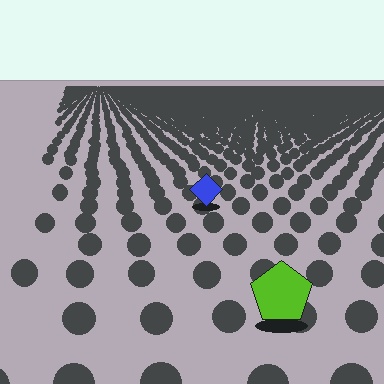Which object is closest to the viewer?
The lime pentagon is closest. The texture marks near it are larger and more spread out.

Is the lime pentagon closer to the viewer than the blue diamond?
Yes. The lime pentagon is closer — you can tell from the texture gradient: the ground texture is coarser near it.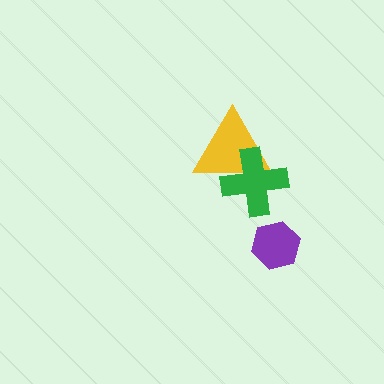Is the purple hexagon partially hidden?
No, no other shape covers it.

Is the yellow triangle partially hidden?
Yes, it is partially covered by another shape.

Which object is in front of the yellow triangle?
The green cross is in front of the yellow triangle.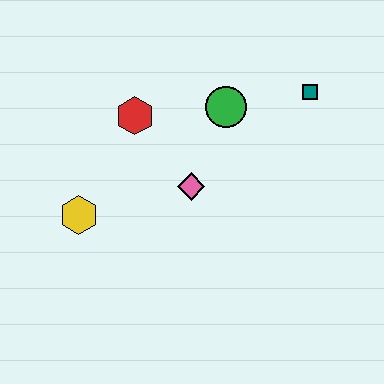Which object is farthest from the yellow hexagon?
The teal square is farthest from the yellow hexagon.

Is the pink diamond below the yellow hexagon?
No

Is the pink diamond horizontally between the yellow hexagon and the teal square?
Yes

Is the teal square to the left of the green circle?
No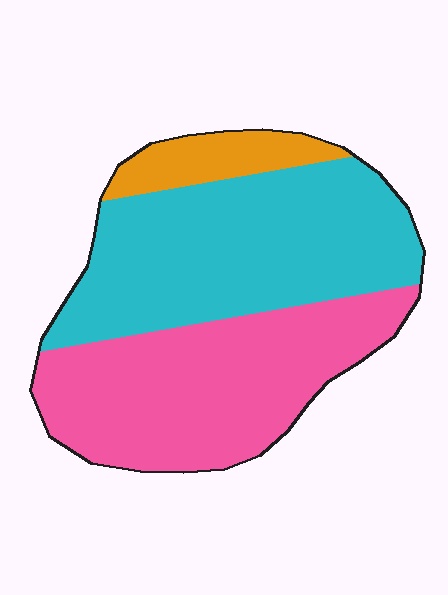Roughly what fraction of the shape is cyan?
Cyan takes up about one half (1/2) of the shape.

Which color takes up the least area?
Orange, at roughly 10%.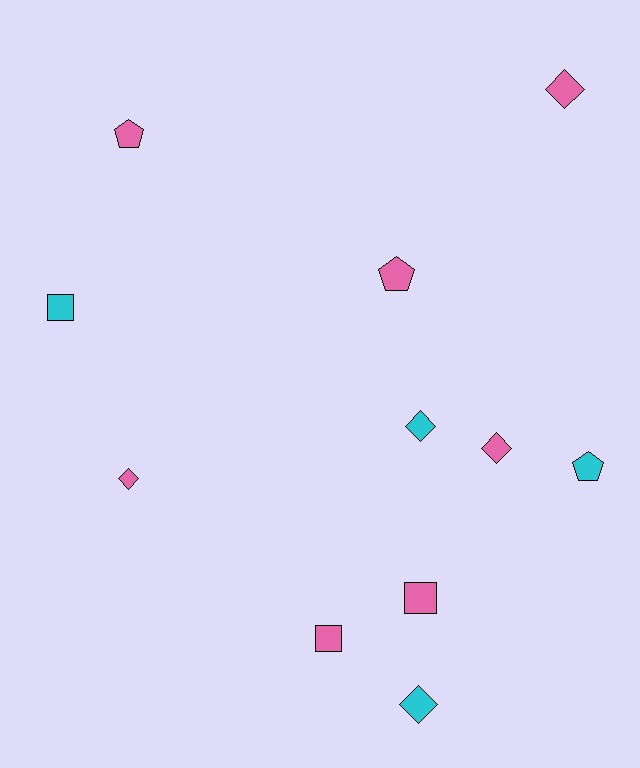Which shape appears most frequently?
Diamond, with 5 objects.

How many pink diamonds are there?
There are 3 pink diamonds.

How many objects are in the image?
There are 11 objects.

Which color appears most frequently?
Pink, with 7 objects.